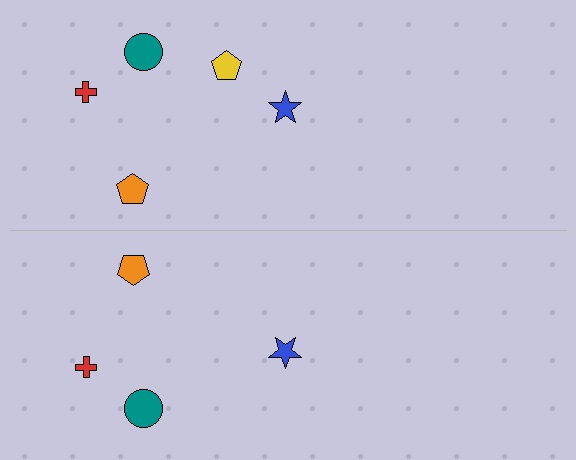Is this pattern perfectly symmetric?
No, the pattern is not perfectly symmetric. A yellow pentagon is missing from the bottom side.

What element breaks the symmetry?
A yellow pentagon is missing from the bottom side.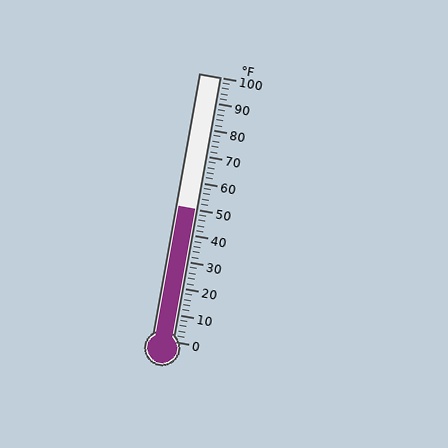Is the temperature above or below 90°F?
The temperature is below 90°F.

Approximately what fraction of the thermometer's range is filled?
The thermometer is filled to approximately 50% of its range.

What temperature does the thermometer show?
The thermometer shows approximately 50°F.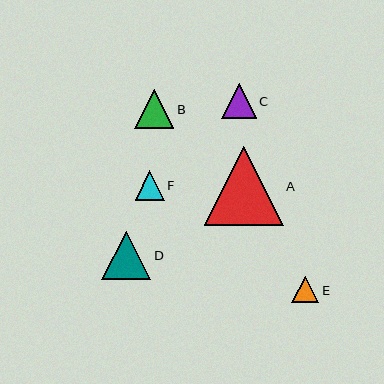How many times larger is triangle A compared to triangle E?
Triangle A is approximately 2.9 times the size of triangle E.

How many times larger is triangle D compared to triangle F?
Triangle D is approximately 1.7 times the size of triangle F.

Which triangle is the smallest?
Triangle E is the smallest with a size of approximately 27 pixels.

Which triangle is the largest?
Triangle A is the largest with a size of approximately 79 pixels.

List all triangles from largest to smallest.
From largest to smallest: A, D, B, C, F, E.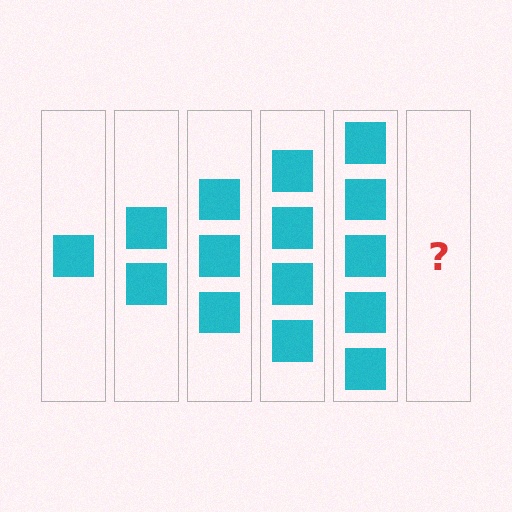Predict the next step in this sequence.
The next step is 6 squares.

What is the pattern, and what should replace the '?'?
The pattern is that each step adds one more square. The '?' should be 6 squares.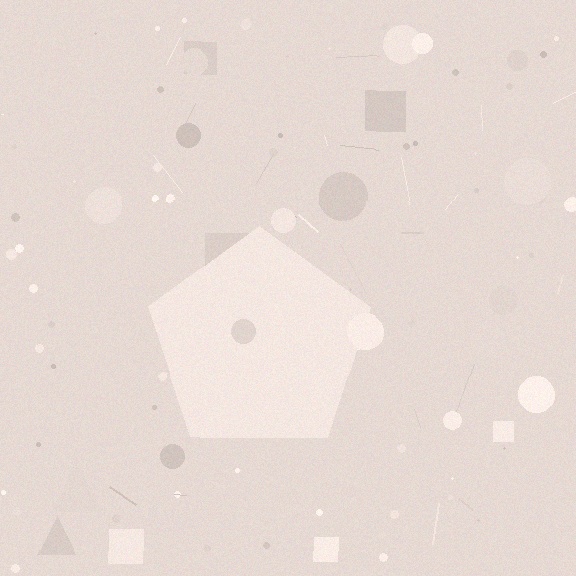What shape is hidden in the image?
A pentagon is hidden in the image.